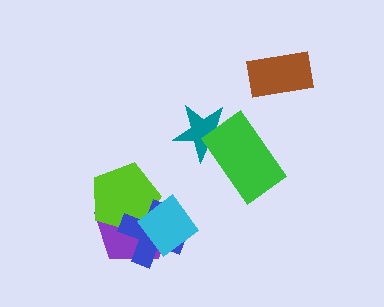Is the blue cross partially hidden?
Yes, it is partially covered by another shape.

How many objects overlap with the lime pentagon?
3 objects overlap with the lime pentagon.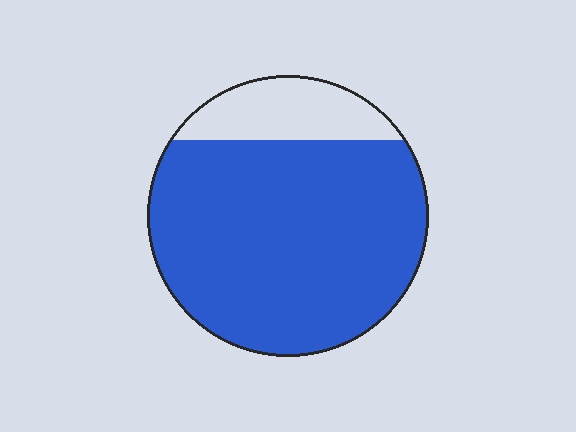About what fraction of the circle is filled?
About five sixths (5/6).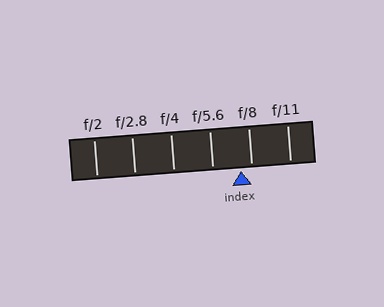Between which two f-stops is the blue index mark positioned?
The index mark is between f/5.6 and f/8.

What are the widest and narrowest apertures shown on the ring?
The widest aperture shown is f/2 and the narrowest is f/11.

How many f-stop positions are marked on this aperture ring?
There are 6 f-stop positions marked.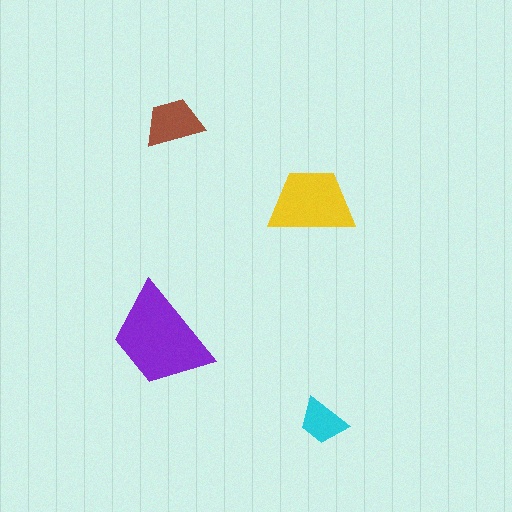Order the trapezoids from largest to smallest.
the purple one, the yellow one, the brown one, the cyan one.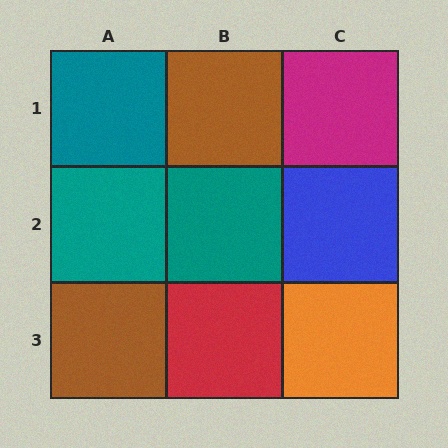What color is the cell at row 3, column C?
Orange.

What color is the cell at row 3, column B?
Red.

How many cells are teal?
3 cells are teal.